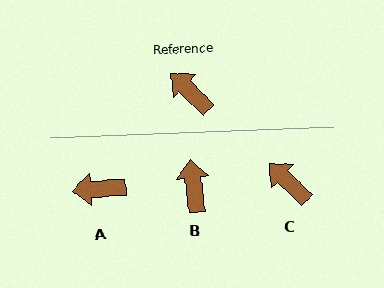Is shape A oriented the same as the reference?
No, it is off by about 48 degrees.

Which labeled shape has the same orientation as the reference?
C.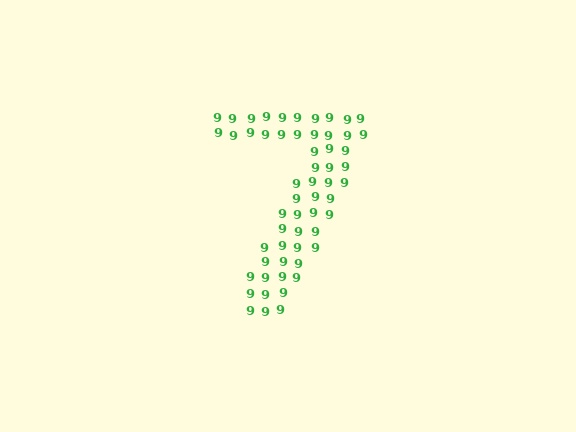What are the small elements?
The small elements are digit 9's.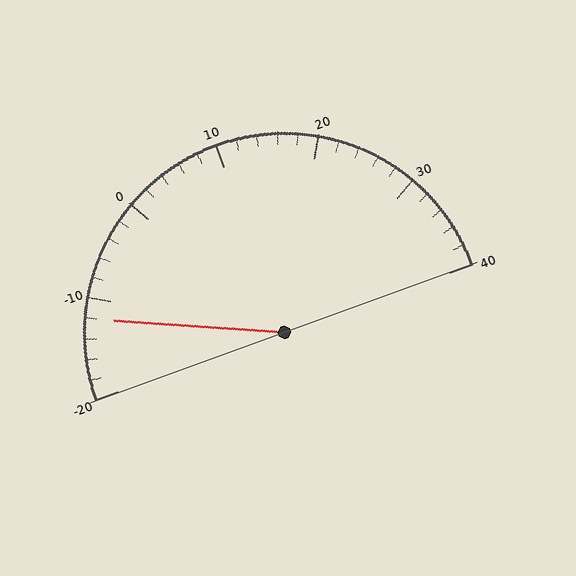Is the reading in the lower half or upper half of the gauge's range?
The reading is in the lower half of the range (-20 to 40).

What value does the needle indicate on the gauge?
The needle indicates approximately -12.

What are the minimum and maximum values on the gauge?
The gauge ranges from -20 to 40.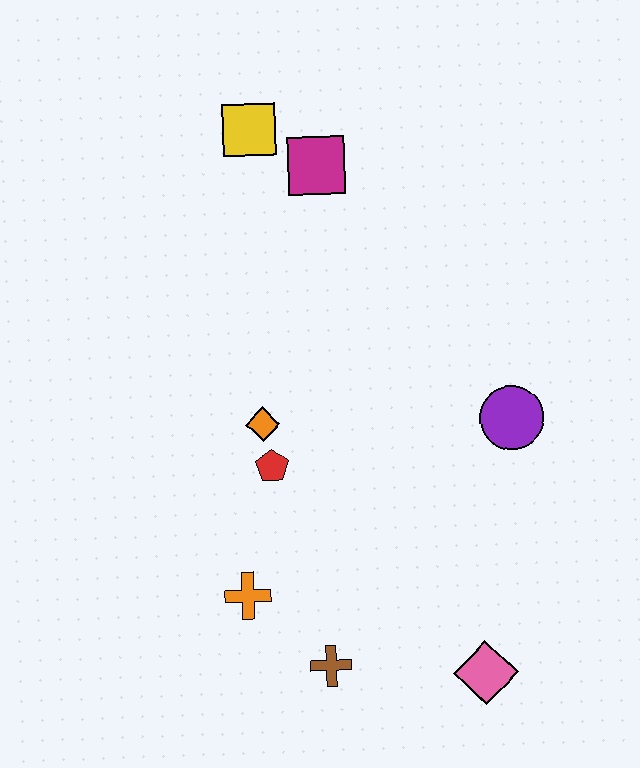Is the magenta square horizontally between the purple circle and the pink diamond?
No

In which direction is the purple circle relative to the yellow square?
The purple circle is below the yellow square.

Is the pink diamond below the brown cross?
Yes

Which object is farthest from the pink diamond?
The yellow square is farthest from the pink diamond.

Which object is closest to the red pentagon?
The orange diamond is closest to the red pentagon.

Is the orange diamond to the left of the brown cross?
Yes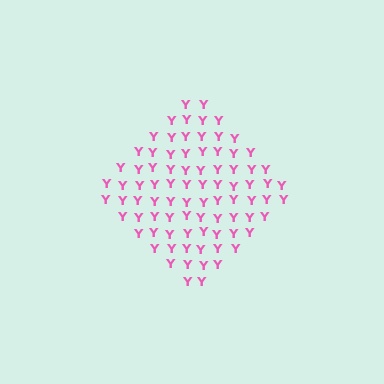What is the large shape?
The large shape is a diamond.